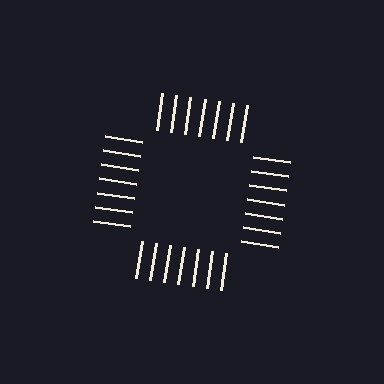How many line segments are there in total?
28 — 7 along each of the 4 edges.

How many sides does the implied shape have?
4 sides — the line-ends trace a square.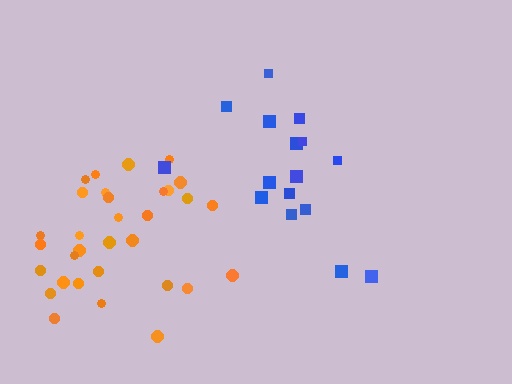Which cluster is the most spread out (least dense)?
Blue.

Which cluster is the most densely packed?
Orange.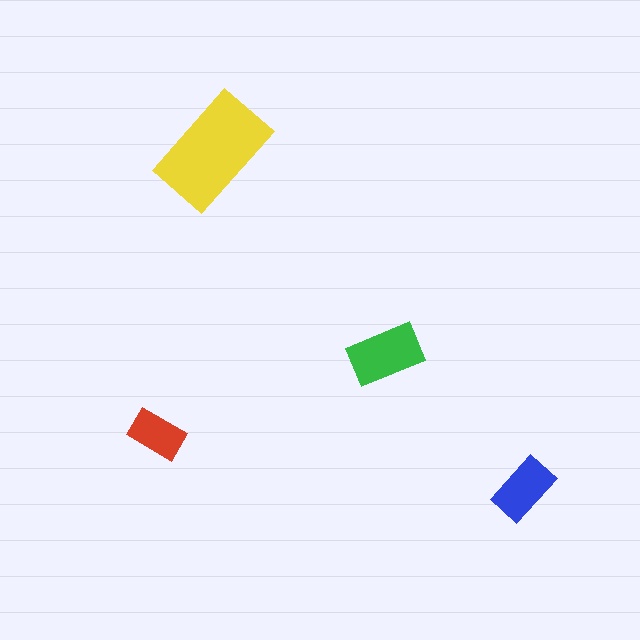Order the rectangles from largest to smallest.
the yellow one, the green one, the blue one, the red one.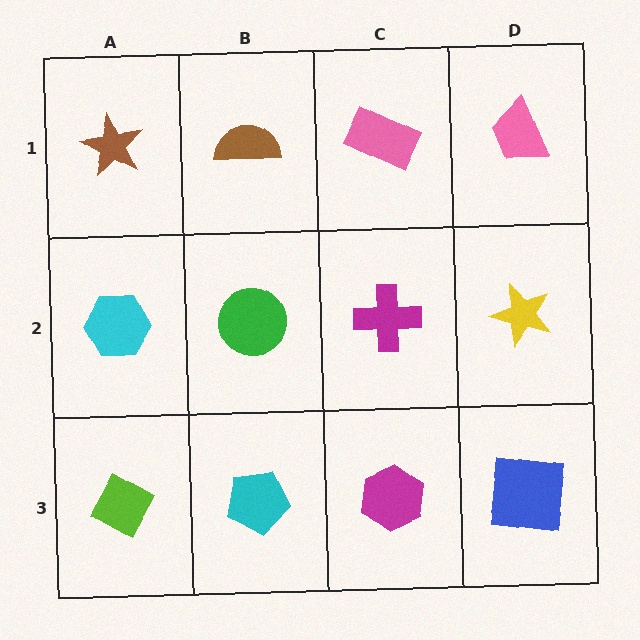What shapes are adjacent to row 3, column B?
A green circle (row 2, column B), a lime diamond (row 3, column A), a magenta hexagon (row 3, column C).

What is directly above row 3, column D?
A yellow star.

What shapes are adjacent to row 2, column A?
A brown star (row 1, column A), a lime diamond (row 3, column A), a green circle (row 2, column B).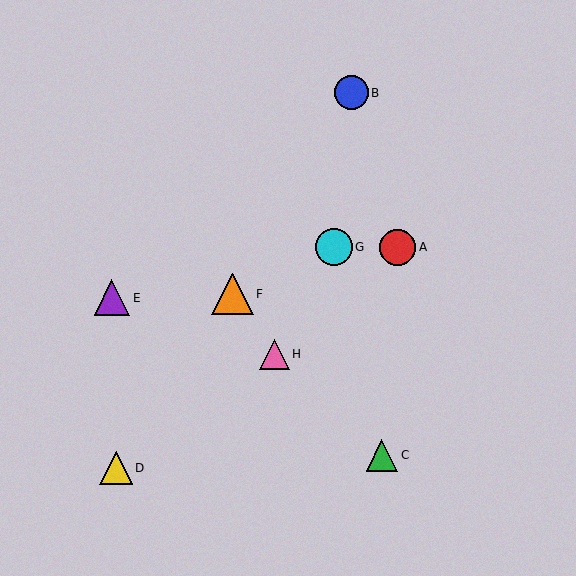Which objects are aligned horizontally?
Objects A, G are aligned horizontally.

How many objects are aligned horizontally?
2 objects (A, G) are aligned horizontally.